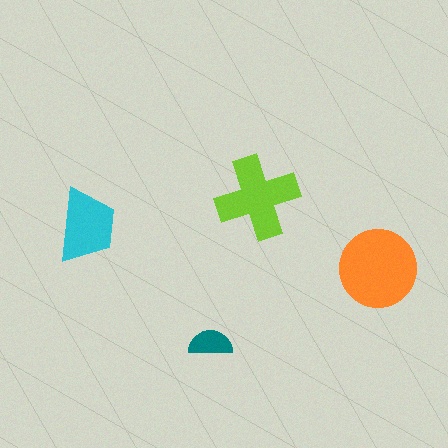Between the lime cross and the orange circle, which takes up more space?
The orange circle.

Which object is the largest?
The orange circle.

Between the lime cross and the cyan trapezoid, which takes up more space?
The lime cross.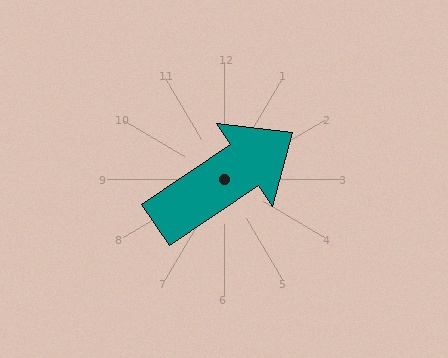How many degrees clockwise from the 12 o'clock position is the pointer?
Approximately 56 degrees.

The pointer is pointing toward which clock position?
Roughly 2 o'clock.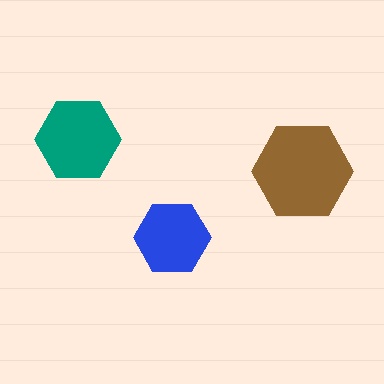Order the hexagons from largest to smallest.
the brown one, the teal one, the blue one.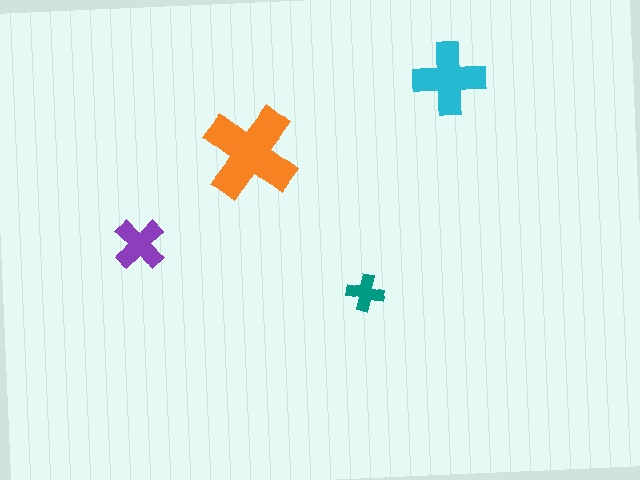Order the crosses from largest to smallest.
the orange one, the cyan one, the purple one, the teal one.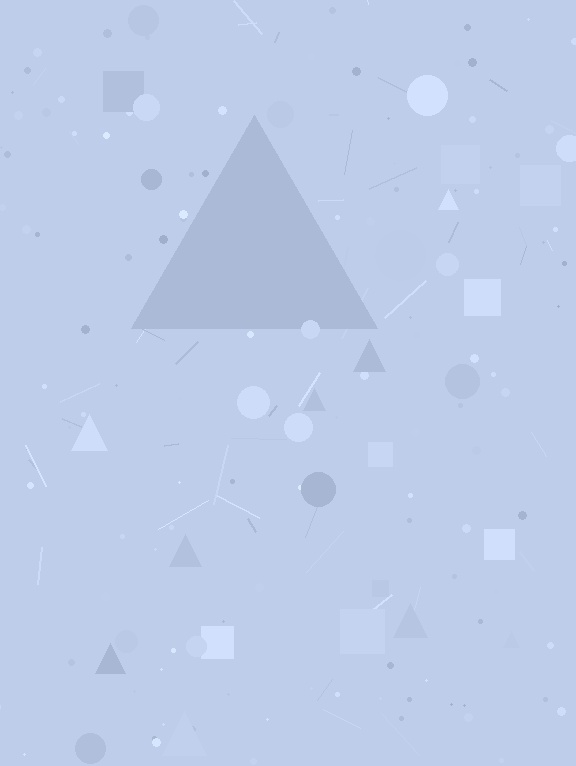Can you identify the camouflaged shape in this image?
The camouflaged shape is a triangle.